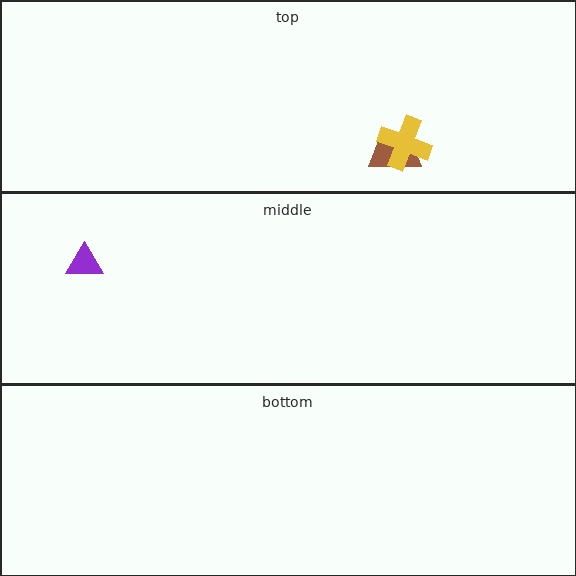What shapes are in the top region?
The brown trapezoid, the yellow cross.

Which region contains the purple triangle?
The middle region.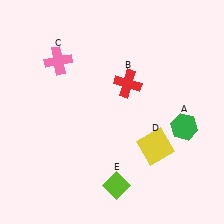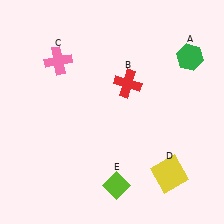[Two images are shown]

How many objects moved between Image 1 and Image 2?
2 objects moved between the two images.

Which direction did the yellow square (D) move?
The yellow square (D) moved down.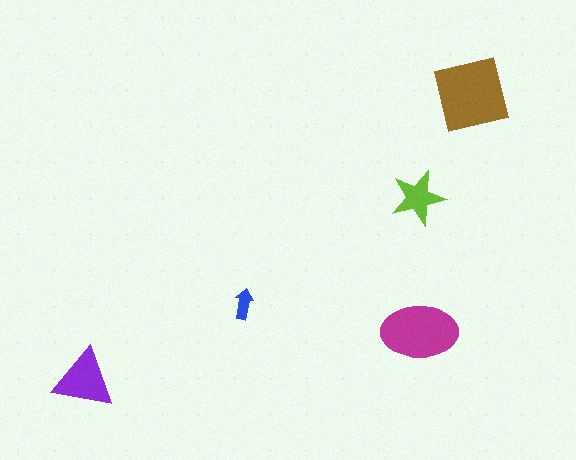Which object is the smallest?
The blue arrow.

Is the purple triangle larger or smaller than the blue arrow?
Larger.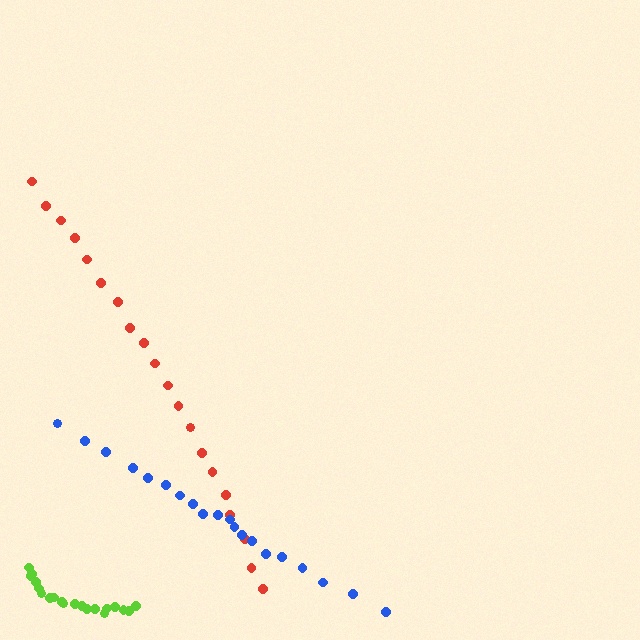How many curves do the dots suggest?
There are 3 distinct paths.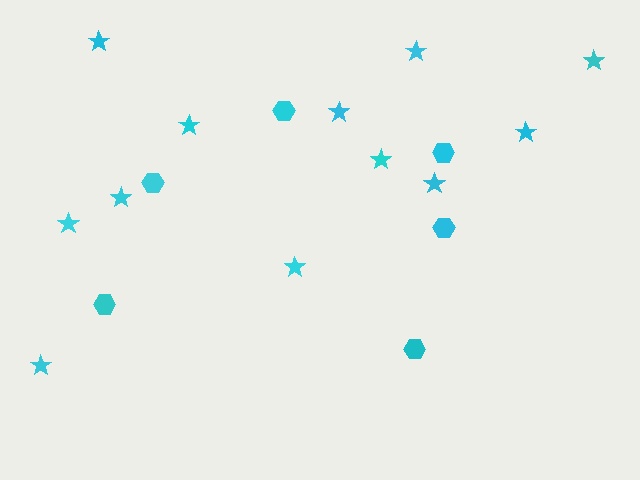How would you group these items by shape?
There are 2 groups: one group of stars (12) and one group of hexagons (6).